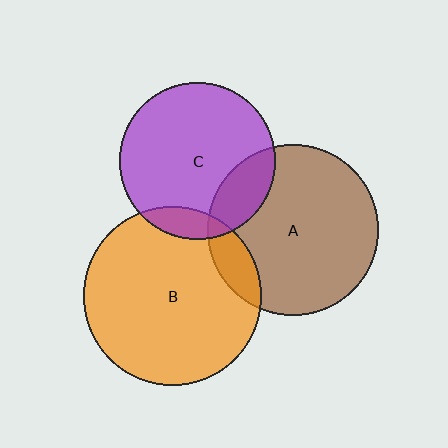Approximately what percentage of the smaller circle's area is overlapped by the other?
Approximately 20%.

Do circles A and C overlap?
Yes.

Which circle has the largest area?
Circle B (orange).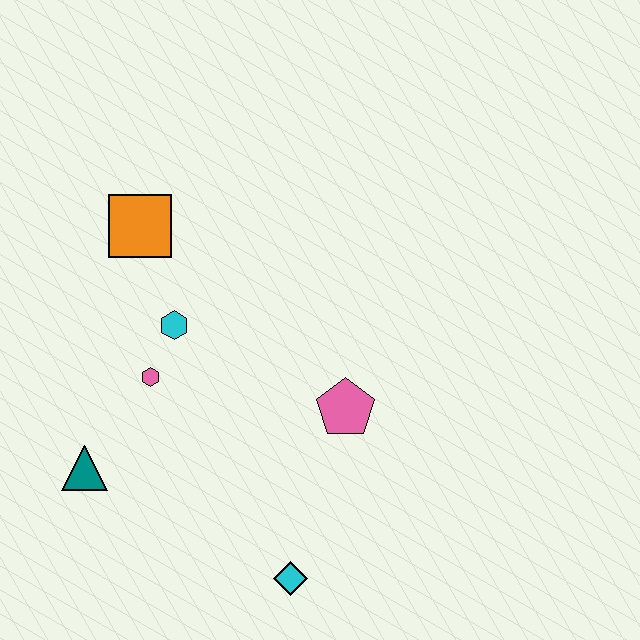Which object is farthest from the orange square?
The cyan diamond is farthest from the orange square.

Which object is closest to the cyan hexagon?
The pink hexagon is closest to the cyan hexagon.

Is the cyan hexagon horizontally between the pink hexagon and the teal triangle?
No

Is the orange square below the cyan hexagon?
No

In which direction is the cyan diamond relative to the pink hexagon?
The cyan diamond is below the pink hexagon.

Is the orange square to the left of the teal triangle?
No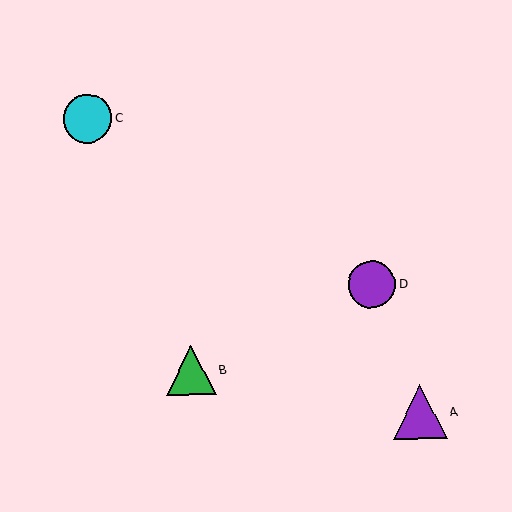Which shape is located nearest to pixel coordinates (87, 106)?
The cyan circle (labeled C) at (88, 118) is nearest to that location.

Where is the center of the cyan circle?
The center of the cyan circle is at (88, 118).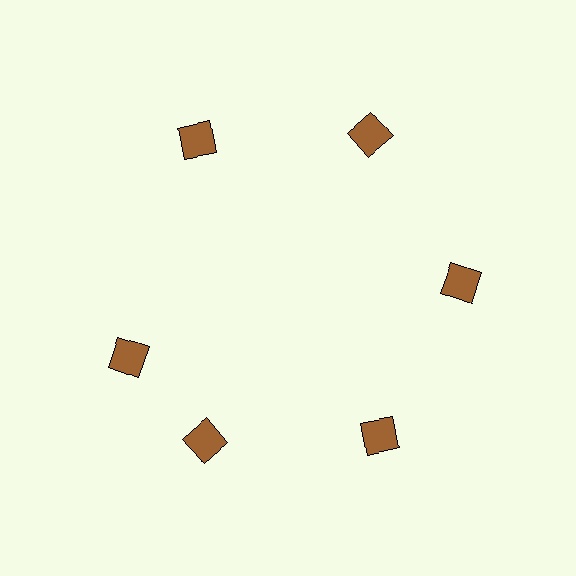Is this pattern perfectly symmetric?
No. The 6 brown squares are arranged in a ring, but one element near the 9 o'clock position is rotated out of alignment along the ring, breaking the 6-fold rotational symmetry.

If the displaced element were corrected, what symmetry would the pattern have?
It would have 6-fold rotational symmetry — the pattern would map onto itself every 60 degrees.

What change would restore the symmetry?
The symmetry would be restored by rotating it back into even spacing with its neighbors so that all 6 squares sit at equal angles and equal distance from the center.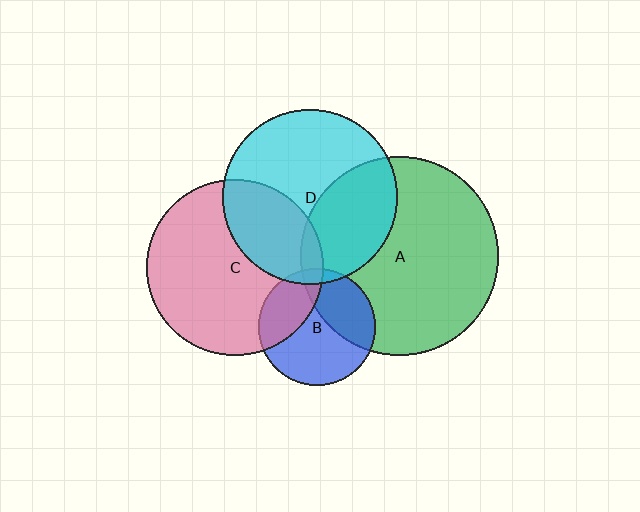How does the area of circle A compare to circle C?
Approximately 1.3 times.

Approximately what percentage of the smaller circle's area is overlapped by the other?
Approximately 5%.